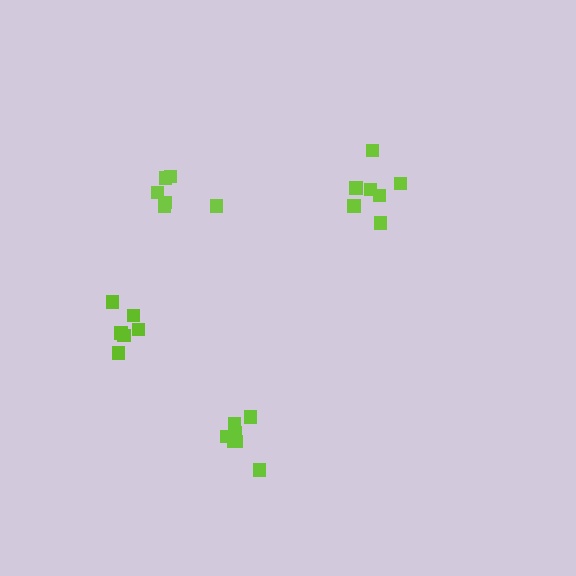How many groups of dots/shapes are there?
There are 4 groups.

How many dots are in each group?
Group 1: 7 dots, Group 2: 7 dots, Group 3: 6 dots, Group 4: 6 dots (26 total).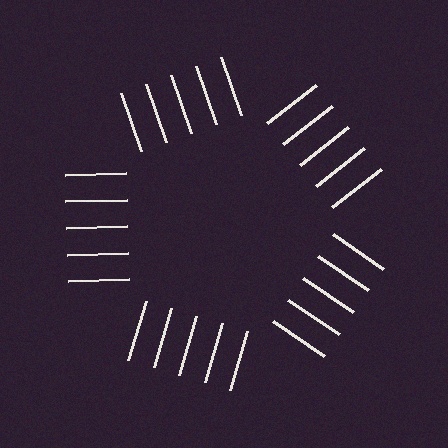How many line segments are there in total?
25 — 5 along each of the 5 edges.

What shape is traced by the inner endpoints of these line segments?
An illusory pentagon — the line segments terminate on its edges but no continuous stroke is drawn.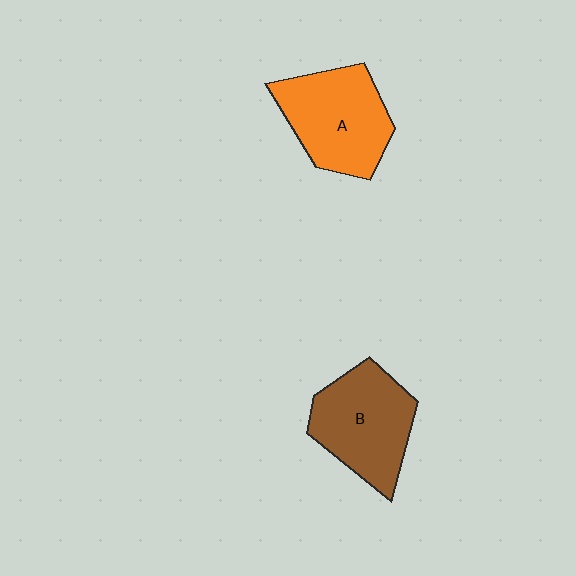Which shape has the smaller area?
Shape B (brown).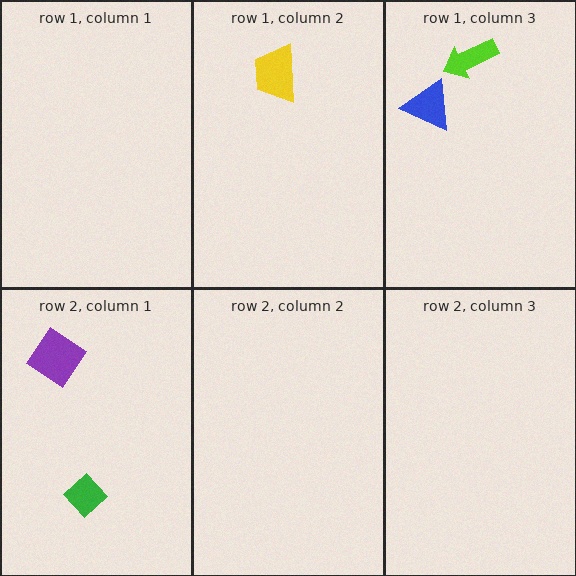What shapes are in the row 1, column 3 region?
The blue triangle, the lime arrow.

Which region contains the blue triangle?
The row 1, column 3 region.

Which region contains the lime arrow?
The row 1, column 3 region.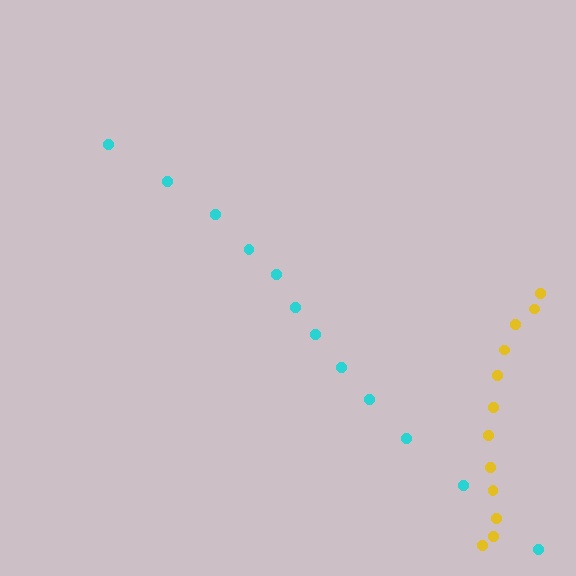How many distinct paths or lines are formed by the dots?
There are 2 distinct paths.